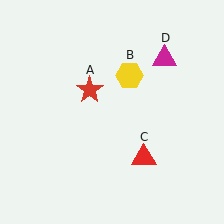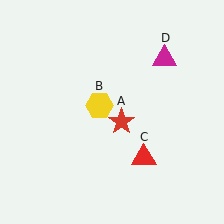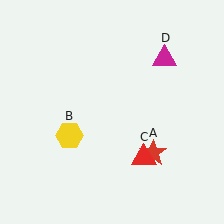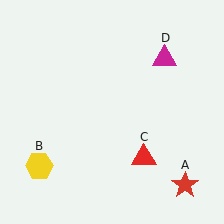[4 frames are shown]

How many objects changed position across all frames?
2 objects changed position: red star (object A), yellow hexagon (object B).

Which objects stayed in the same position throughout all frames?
Red triangle (object C) and magenta triangle (object D) remained stationary.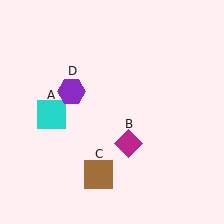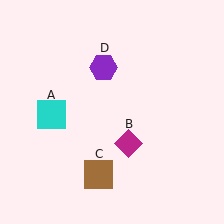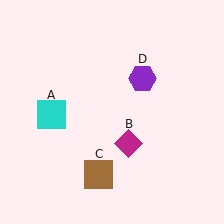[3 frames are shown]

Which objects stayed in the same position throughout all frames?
Cyan square (object A) and magenta diamond (object B) and brown square (object C) remained stationary.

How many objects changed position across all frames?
1 object changed position: purple hexagon (object D).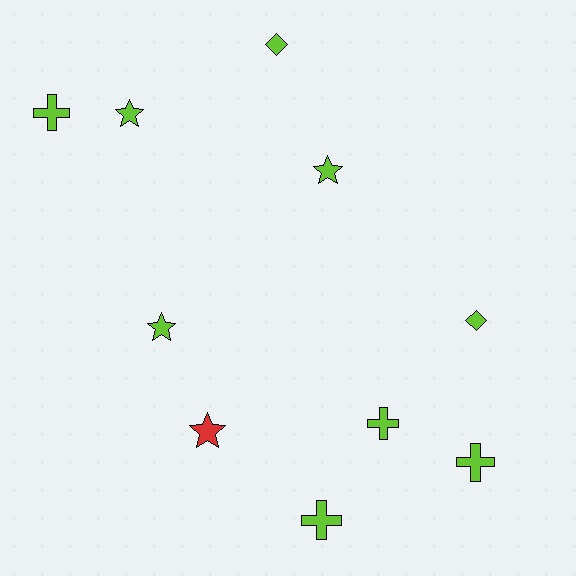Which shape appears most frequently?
Cross, with 4 objects.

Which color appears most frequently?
Lime, with 9 objects.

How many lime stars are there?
There are 3 lime stars.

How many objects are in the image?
There are 10 objects.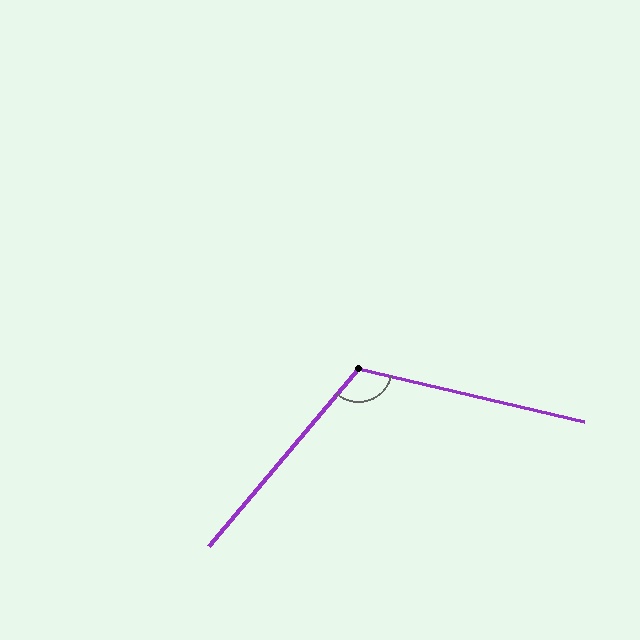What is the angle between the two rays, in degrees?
Approximately 117 degrees.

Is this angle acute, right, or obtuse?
It is obtuse.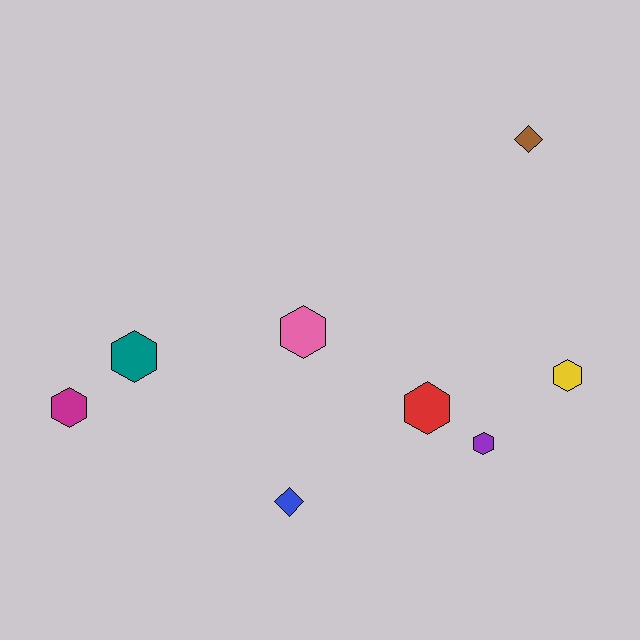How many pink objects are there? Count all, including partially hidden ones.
There is 1 pink object.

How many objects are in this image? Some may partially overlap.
There are 8 objects.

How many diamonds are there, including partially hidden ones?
There are 2 diamonds.